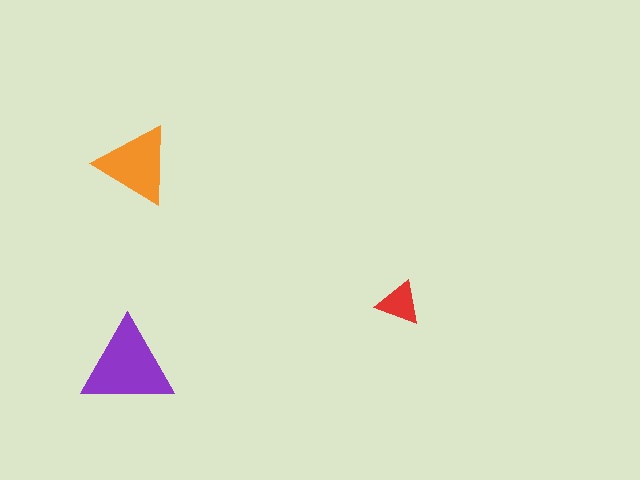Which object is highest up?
The orange triangle is topmost.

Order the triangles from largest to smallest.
the purple one, the orange one, the red one.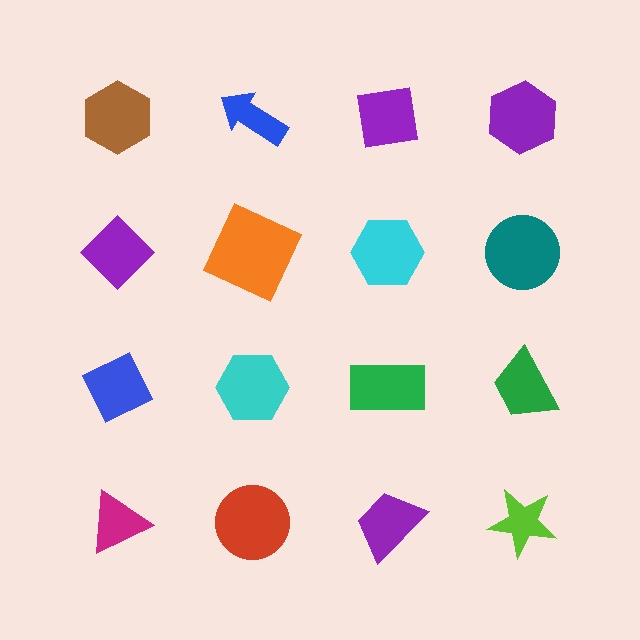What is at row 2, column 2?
An orange square.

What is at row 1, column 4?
A purple hexagon.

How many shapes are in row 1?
4 shapes.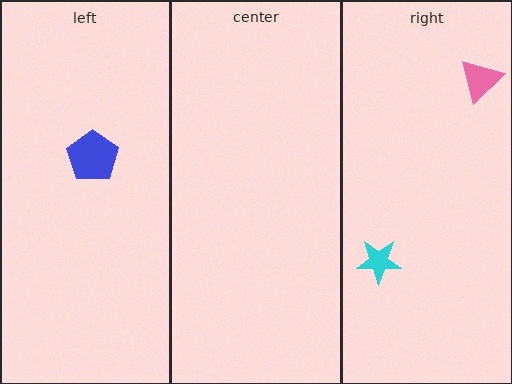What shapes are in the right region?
The cyan star, the pink triangle.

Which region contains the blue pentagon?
The left region.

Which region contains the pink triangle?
The right region.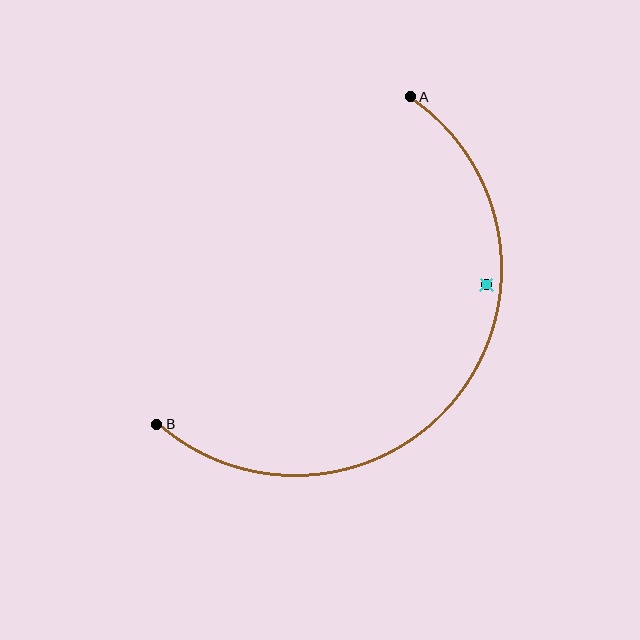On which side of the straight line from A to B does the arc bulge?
The arc bulges below and to the right of the straight line connecting A and B.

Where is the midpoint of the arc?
The arc midpoint is the point on the curve farthest from the straight line joining A and B. It sits below and to the right of that line.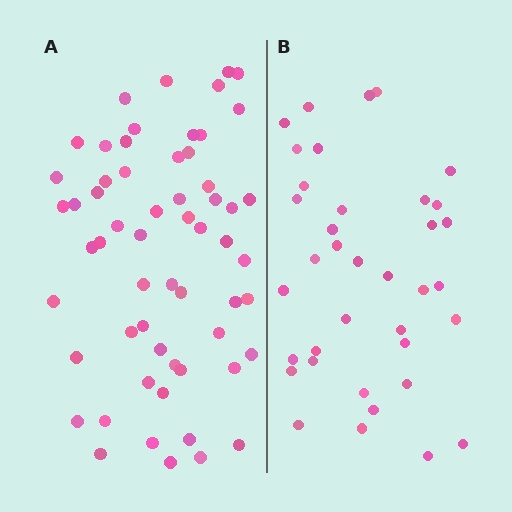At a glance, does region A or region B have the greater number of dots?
Region A (the left region) has more dots.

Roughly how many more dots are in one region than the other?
Region A has approximately 20 more dots than region B.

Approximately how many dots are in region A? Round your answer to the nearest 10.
About 60 dots. (The exact count is 59, which rounds to 60.)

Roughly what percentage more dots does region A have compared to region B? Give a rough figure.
About 60% more.